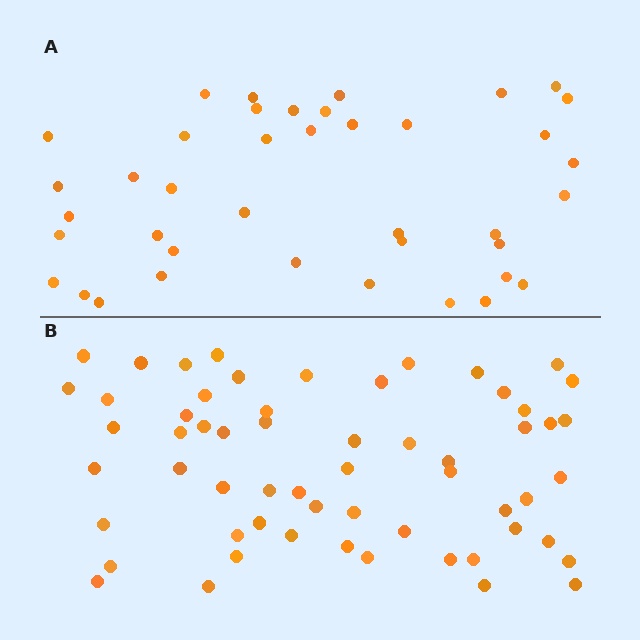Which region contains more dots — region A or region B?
Region B (the bottom region) has more dots.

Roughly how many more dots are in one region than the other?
Region B has approximately 20 more dots than region A.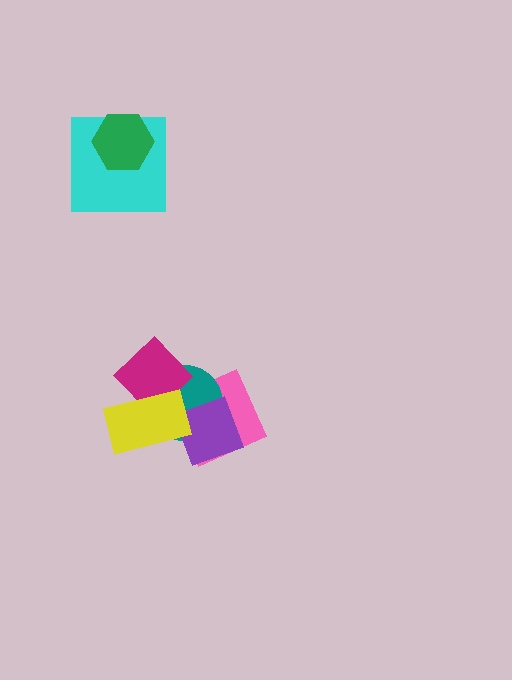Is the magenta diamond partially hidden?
Yes, it is partially covered by another shape.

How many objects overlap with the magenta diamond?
2 objects overlap with the magenta diamond.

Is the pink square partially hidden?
Yes, it is partially covered by another shape.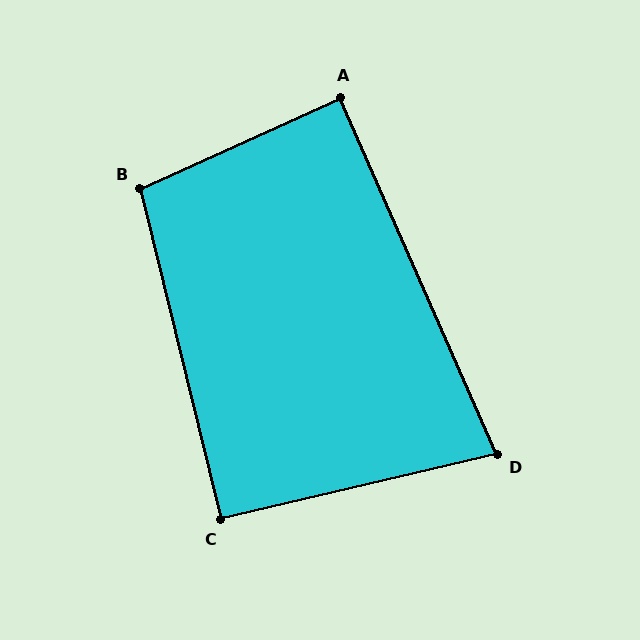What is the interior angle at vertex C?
Approximately 90 degrees (approximately right).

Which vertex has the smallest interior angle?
D, at approximately 79 degrees.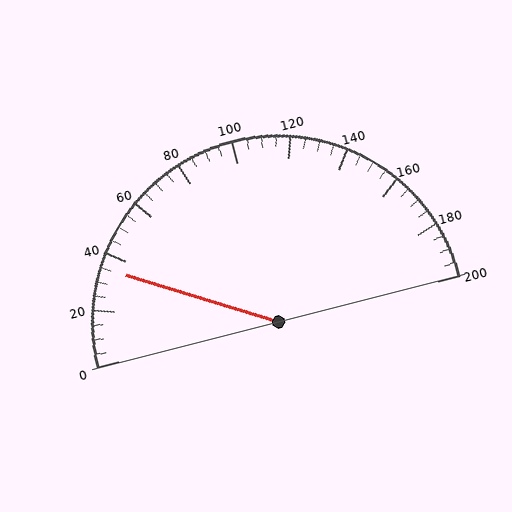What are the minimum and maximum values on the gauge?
The gauge ranges from 0 to 200.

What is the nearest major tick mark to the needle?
The nearest major tick mark is 40.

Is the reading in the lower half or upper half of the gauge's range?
The reading is in the lower half of the range (0 to 200).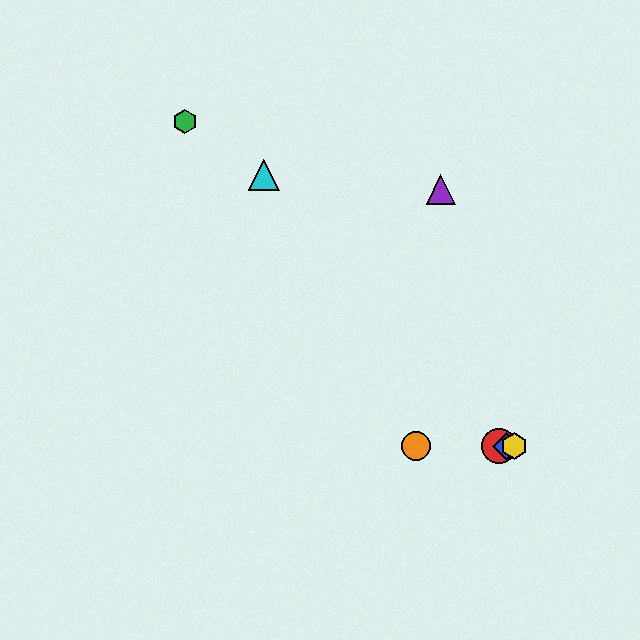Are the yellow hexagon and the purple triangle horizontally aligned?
No, the yellow hexagon is at y≈446 and the purple triangle is at y≈190.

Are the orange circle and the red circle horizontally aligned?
Yes, both are at y≈446.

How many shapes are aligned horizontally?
4 shapes (the red circle, the blue diamond, the yellow hexagon, the orange circle) are aligned horizontally.